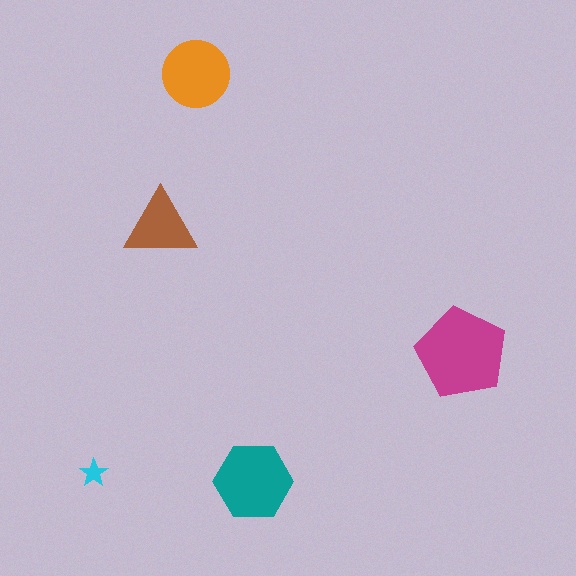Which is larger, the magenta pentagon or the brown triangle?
The magenta pentagon.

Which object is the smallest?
The cyan star.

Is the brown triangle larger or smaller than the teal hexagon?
Smaller.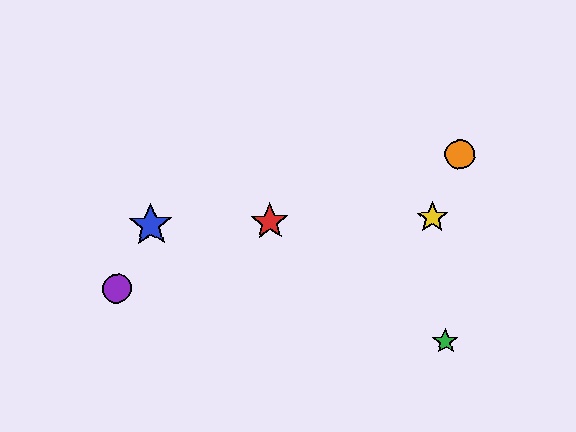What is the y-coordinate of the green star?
The green star is at y≈341.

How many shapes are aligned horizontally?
3 shapes (the red star, the blue star, the yellow star) are aligned horizontally.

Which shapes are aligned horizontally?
The red star, the blue star, the yellow star are aligned horizontally.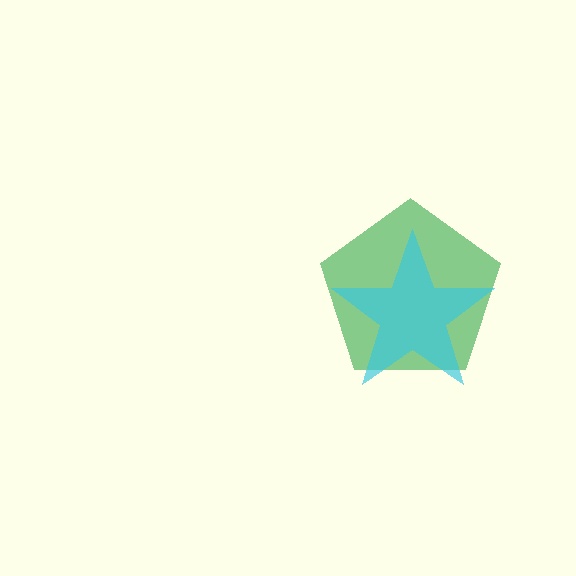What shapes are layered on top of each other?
The layered shapes are: a green pentagon, a cyan star.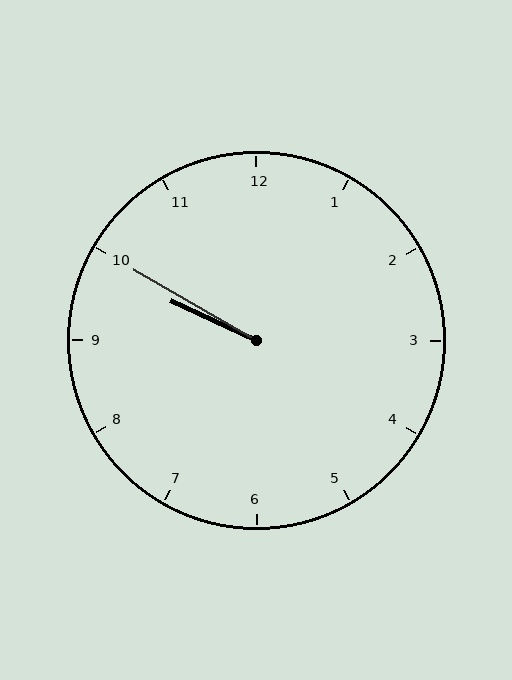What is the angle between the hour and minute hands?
Approximately 5 degrees.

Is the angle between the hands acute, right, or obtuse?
It is acute.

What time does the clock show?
9:50.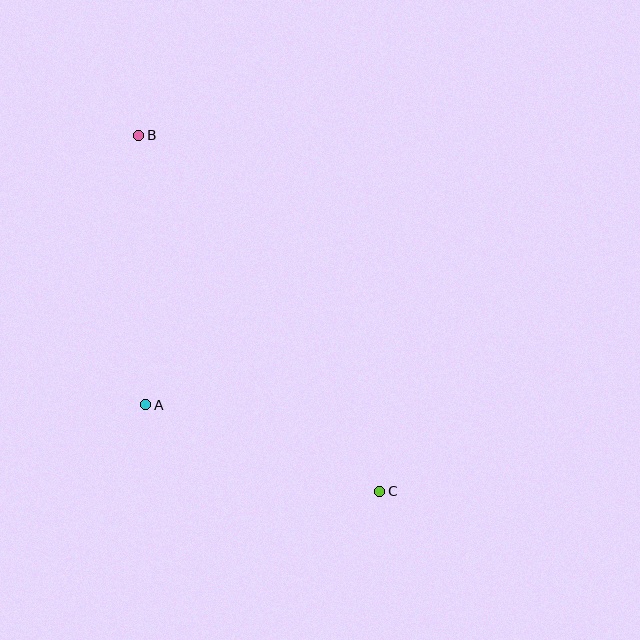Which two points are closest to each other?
Points A and C are closest to each other.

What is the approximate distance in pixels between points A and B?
The distance between A and B is approximately 270 pixels.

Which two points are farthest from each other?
Points B and C are farthest from each other.